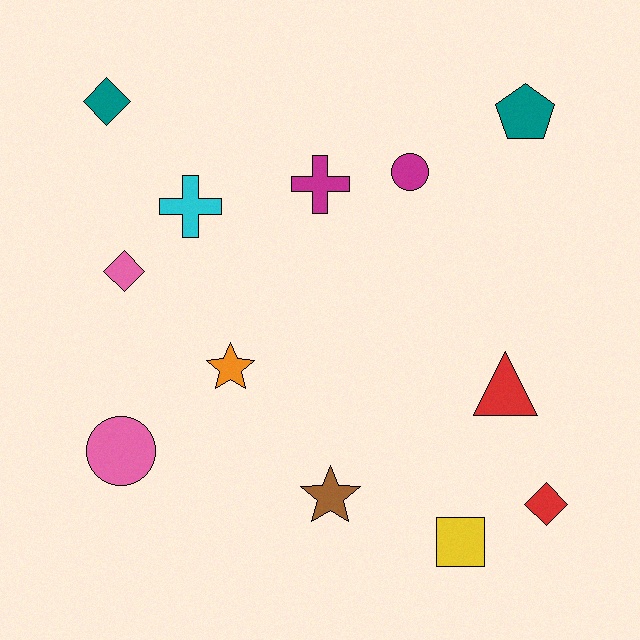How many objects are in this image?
There are 12 objects.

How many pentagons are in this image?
There is 1 pentagon.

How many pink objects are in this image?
There are 2 pink objects.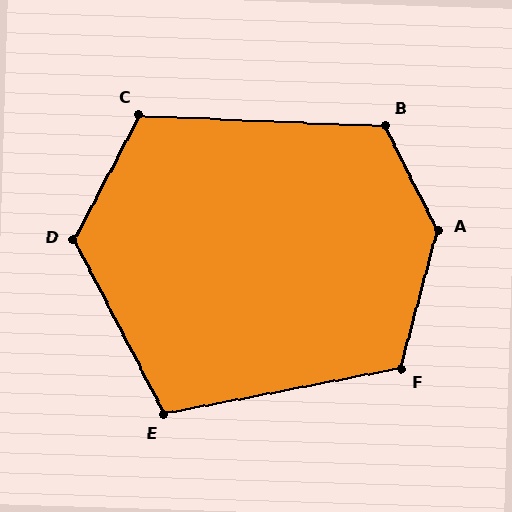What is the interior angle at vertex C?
Approximately 115 degrees (obtuse).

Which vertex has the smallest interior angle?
E, at approximately 106 degrees.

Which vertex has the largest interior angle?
A, at approximately 138 degrees.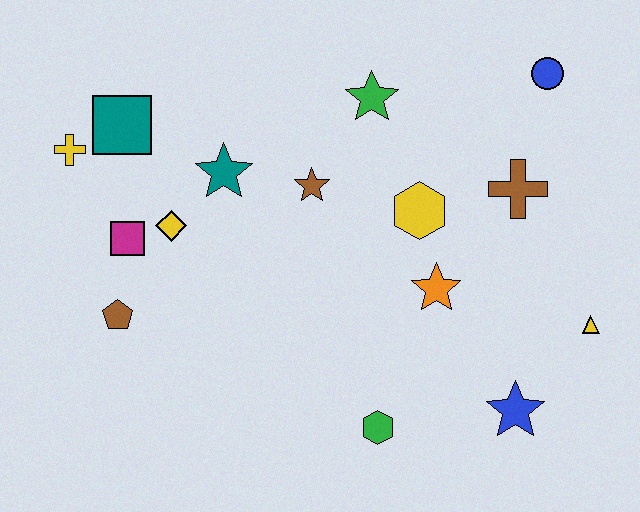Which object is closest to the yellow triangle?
The blue star is closest to the yellow triangle.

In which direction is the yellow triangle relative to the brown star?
The yellow triangle is to the right of the brown star.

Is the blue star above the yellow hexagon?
No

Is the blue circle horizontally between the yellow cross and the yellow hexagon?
No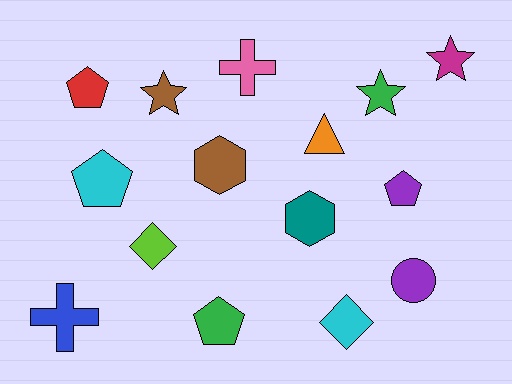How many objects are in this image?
There are 15 objects.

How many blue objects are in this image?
There is 1 blue object.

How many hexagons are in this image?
There are 2 hexagons.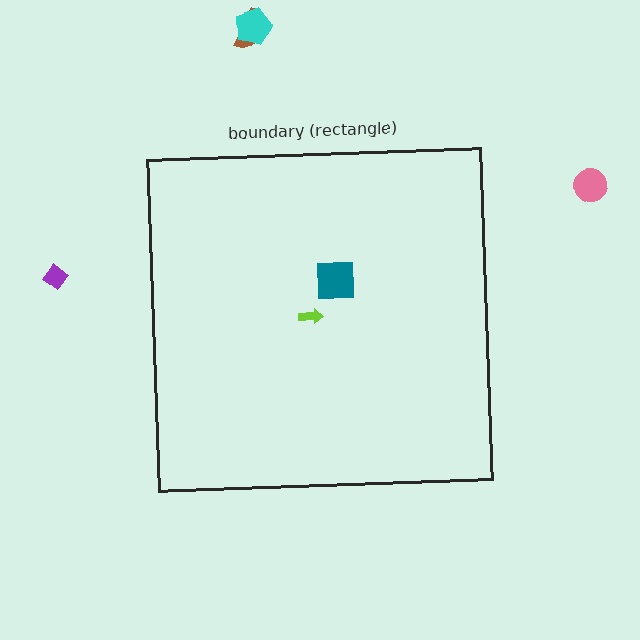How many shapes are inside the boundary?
2 inside, 4 outside.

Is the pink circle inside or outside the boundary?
Outside.